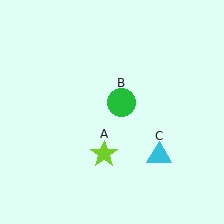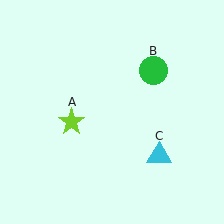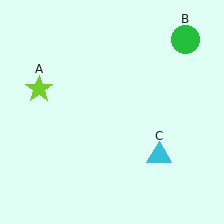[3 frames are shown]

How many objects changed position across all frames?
2 objects changed position: lime star (object A), green circle (object B).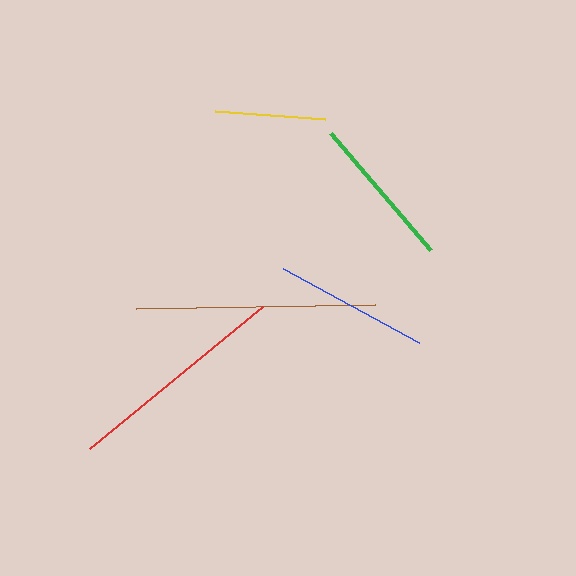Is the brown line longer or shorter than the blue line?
The brown line is longer than the blue line.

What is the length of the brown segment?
The brown segment is approximately 239 pixels long.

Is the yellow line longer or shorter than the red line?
The red line is longer than the yellow line.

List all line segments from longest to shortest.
From longest to shortest: brown, red, blue, green, yellow.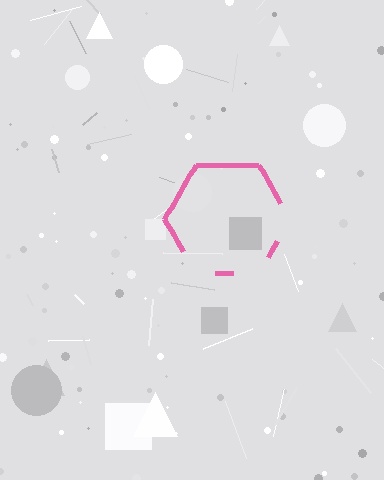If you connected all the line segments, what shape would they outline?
They would outline a hexagon.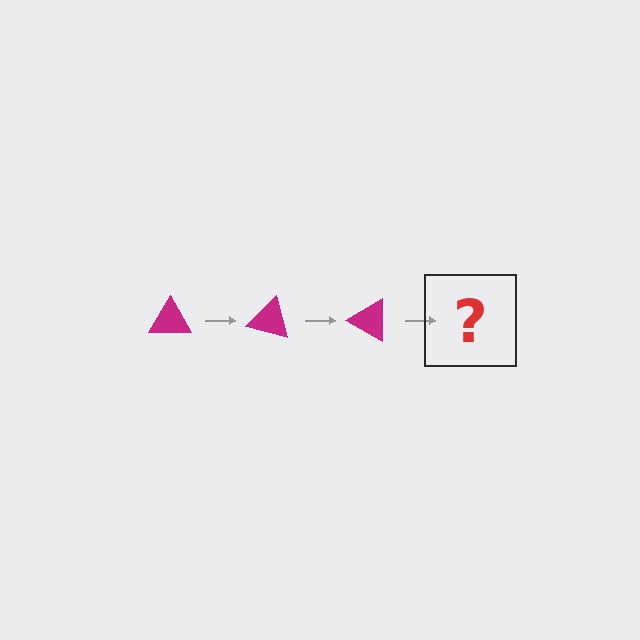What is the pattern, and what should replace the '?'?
The pattern is that the triangle rotates 15 degrees each step. The '?' should be a magenta triangle rotated 45 degrees.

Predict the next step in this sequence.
The next step is a magenta triangle rotated 45 degrees.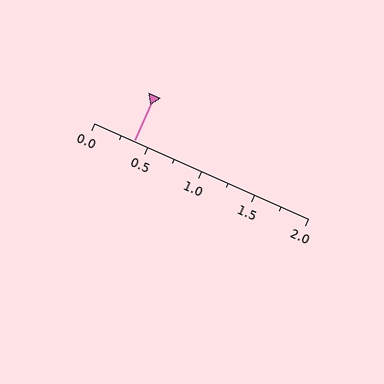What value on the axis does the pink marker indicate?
The marker indicates approximately 0.38.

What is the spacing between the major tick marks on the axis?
The major ticks are spaced 0.5 apart.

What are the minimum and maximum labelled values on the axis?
The axis runs from 0.0 to 2.0.